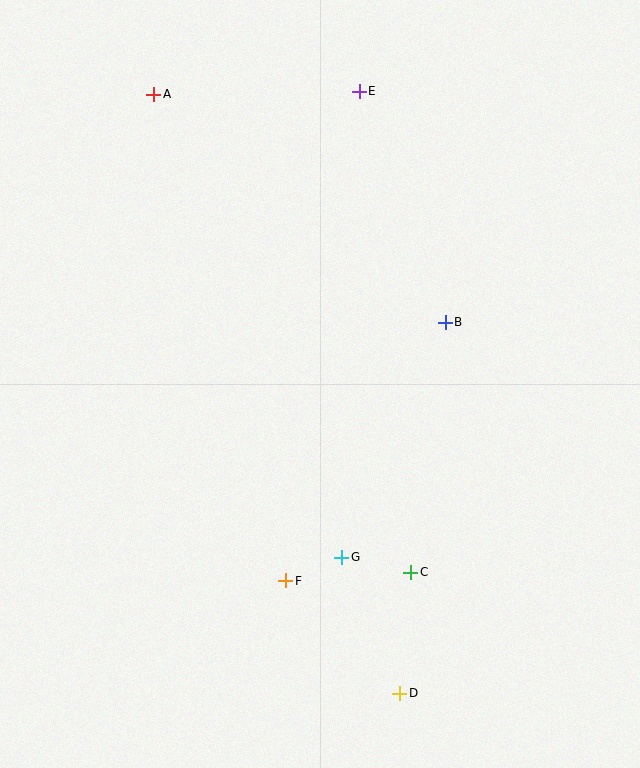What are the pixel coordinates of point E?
Point E is at (359, 91).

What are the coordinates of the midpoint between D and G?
The midpoint between D and G is at (371, 625).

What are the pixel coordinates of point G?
Point G is at (342, 557).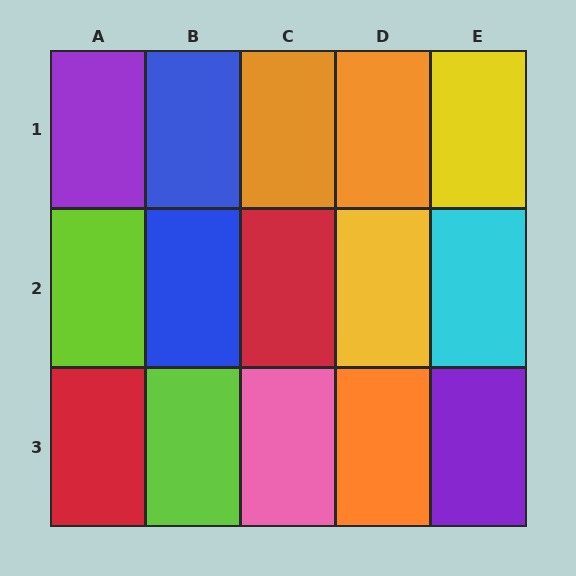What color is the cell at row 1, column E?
Yellow.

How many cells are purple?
2 cells are purple.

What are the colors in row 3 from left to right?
Red, lime, pink, orange, purple.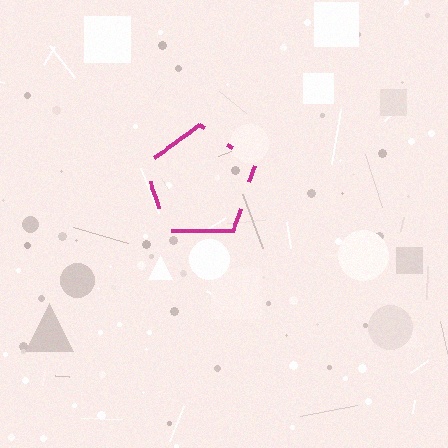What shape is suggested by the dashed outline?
The dashed outline suggests a pentagon.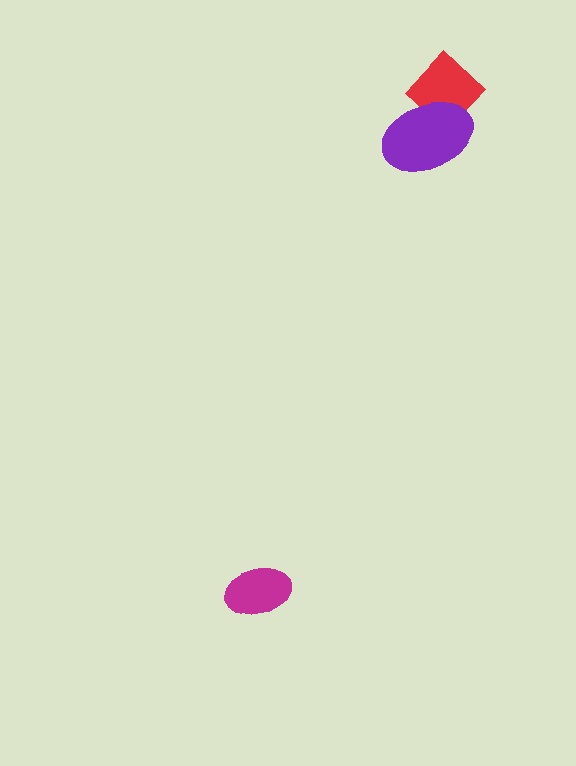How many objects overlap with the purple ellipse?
1 object overlaps with the purple ellipse.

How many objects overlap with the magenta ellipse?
0 objects overlap with the magenta ellipse.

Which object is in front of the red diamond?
The purple ellipse is in front of the red diamond.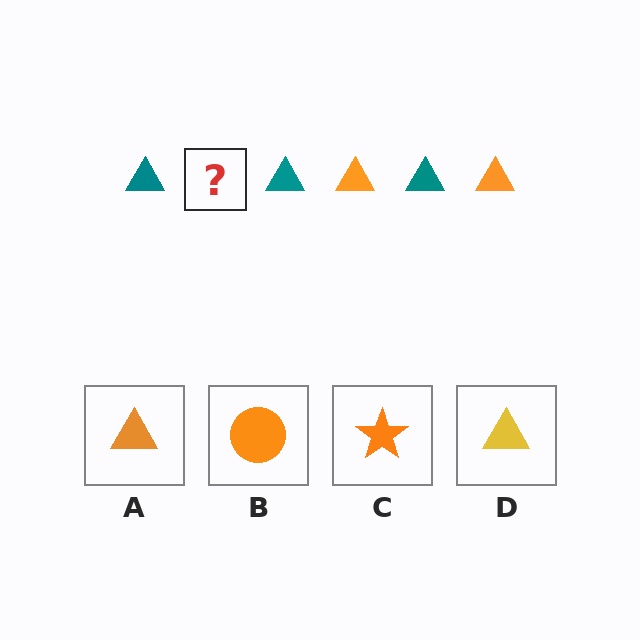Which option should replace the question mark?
Option A.